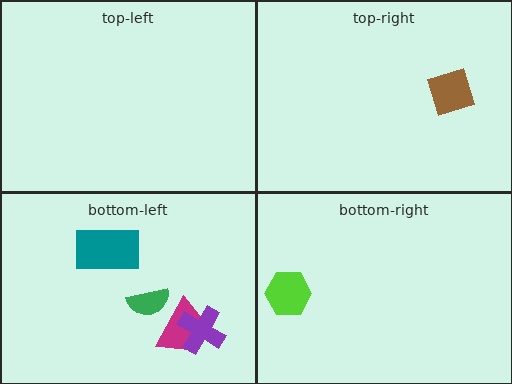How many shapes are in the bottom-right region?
1.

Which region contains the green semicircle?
The bottom-left region.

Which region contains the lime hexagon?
The bottom-right region.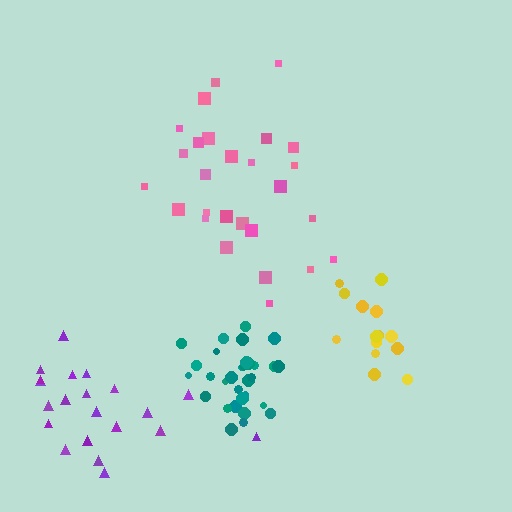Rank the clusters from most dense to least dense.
teal, yellow, purple, pink.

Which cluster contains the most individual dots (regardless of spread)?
Teal (32).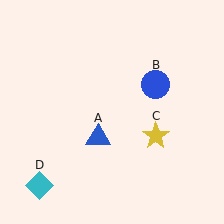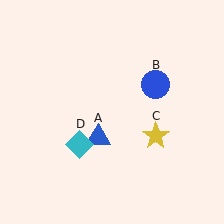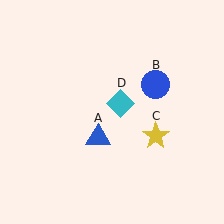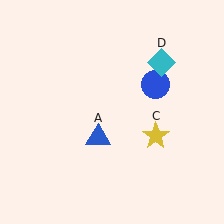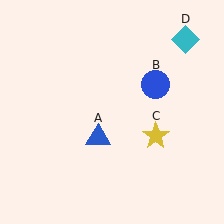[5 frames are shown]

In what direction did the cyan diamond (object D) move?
The cyan diamond (object D) moved up and to the right.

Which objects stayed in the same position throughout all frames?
Blue triangle (object A) and blue circle (object B) and yellow star (object C) remained stationary.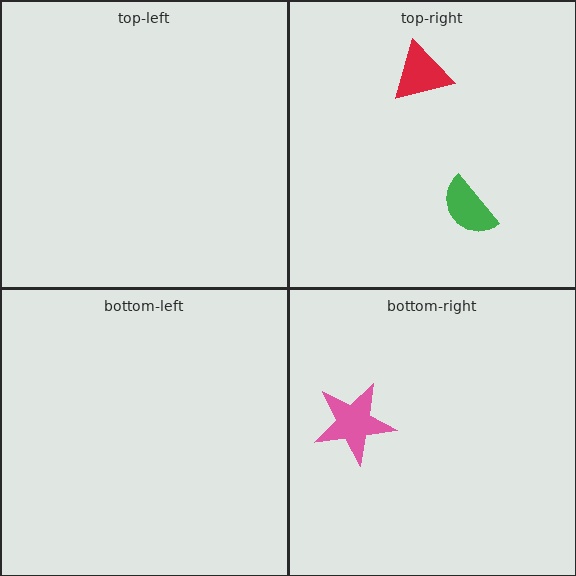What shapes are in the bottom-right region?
The pink star.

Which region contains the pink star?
The bottom-right region.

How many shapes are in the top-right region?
2.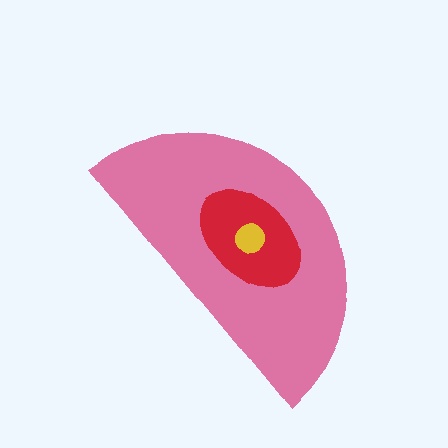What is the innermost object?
The yellow circle.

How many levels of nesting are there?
3.